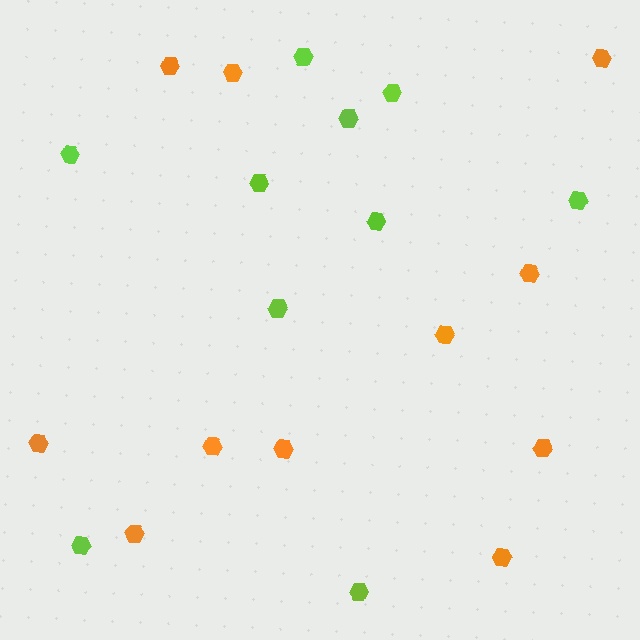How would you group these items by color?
There are 2 groups: one group of lime hexagons (10) and one group of orange hexagons (11).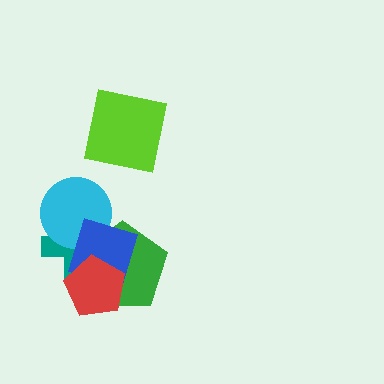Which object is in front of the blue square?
The red pentagon is in front of the blue square.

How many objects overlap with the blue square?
4 objects overlap with the blue square.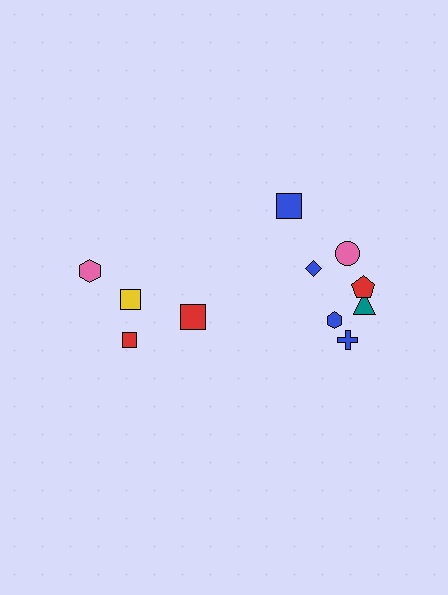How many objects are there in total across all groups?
There are 11 objects.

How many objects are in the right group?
There are 7 objects.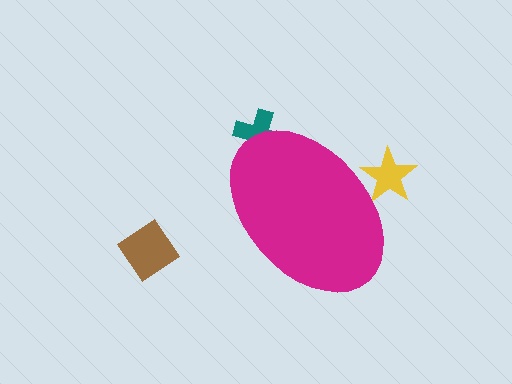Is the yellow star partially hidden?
Yes, the yellow star is partially hidden behind the magenta ellipse.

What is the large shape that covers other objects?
A magenta ellipse.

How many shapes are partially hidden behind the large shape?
2 shapes are partially hidden.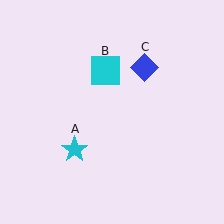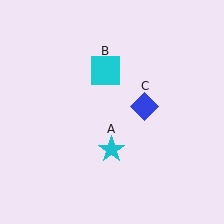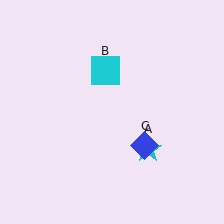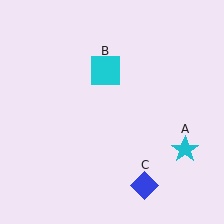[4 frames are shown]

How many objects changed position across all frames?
2 objects changed position: cyan star (object A), blue diamond (object C).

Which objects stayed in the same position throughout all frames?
Cyan square (object B) remained stationary.